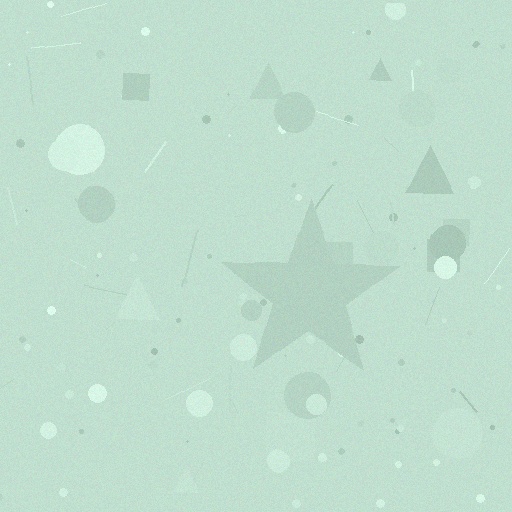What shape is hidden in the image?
A star is hidden in the image.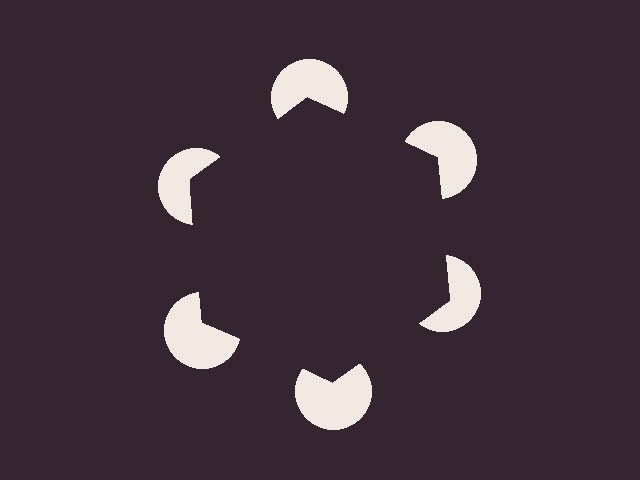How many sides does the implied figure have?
6 sides.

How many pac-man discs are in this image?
There are 6 — one at each vertex of the illusory hexagon.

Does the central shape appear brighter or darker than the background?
It typically appears slightly darker than the background, even though no actual brightness change is drawn.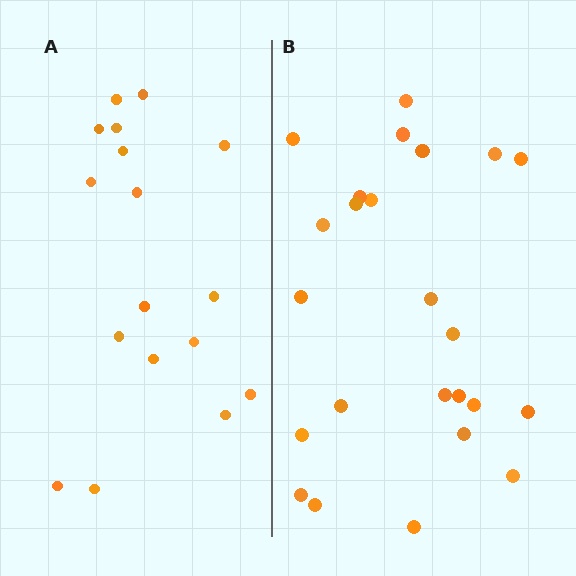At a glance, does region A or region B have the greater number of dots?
Region B (the right region) has more dots.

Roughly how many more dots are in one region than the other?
Region B has roughly 8 or so more dots than region A.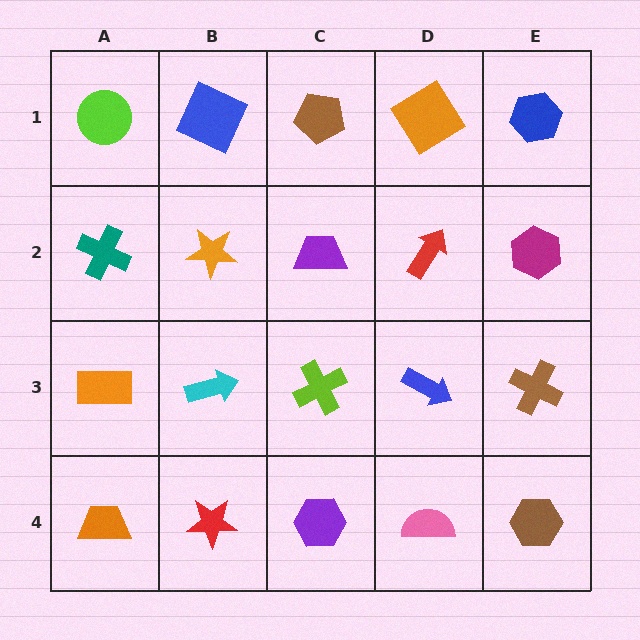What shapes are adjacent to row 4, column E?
A brown cross (row 3, column E), a pink semicircle (row 4, column D).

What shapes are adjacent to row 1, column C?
A purple trapezoid (row 2, column C), a blue square (row 1, column B), an orange diamond (row 1, column D).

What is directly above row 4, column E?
A brown cross.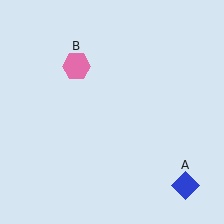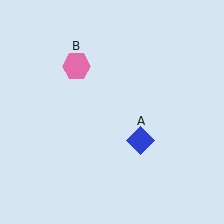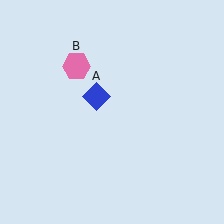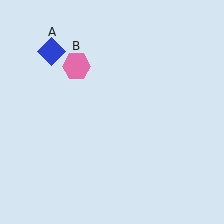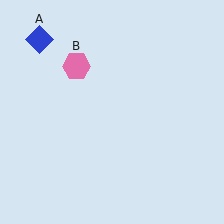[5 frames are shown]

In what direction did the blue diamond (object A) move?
The blue diamond (object A) moved up and to the left.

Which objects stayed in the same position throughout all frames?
Pink hexagon (object B) remained stationary.